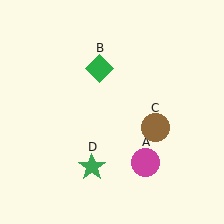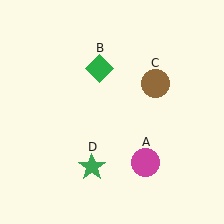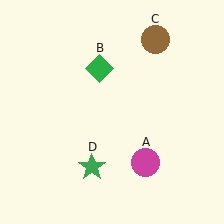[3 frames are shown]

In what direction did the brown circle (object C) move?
The brown circle (object C) moved up.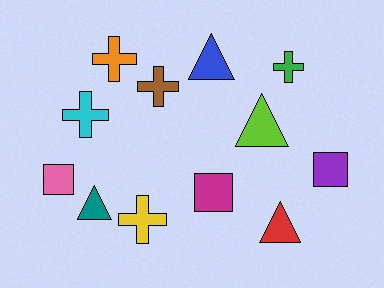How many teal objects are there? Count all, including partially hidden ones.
There is 1 teal object.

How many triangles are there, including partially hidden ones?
There are 4 triangles.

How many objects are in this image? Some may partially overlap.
There are 12 objects.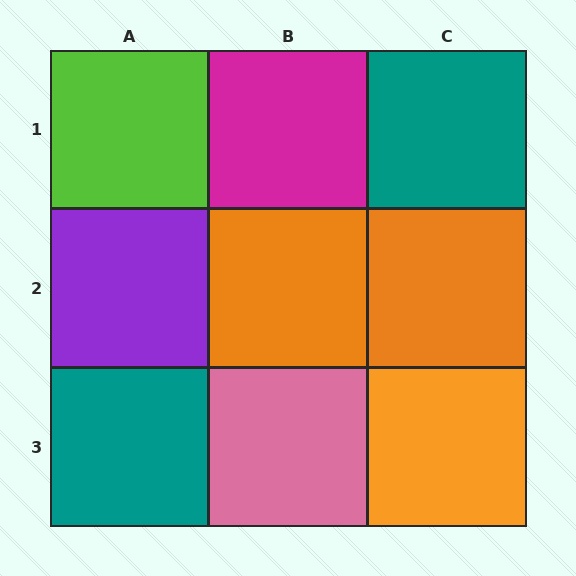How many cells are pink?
1 cell is pink.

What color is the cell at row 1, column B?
Magenta.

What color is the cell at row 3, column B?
Pink.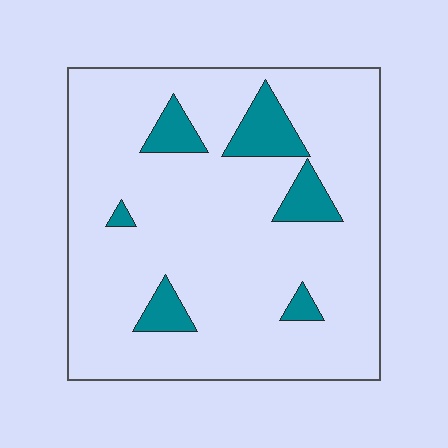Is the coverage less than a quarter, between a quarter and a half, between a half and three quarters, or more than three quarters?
Less than a quarter.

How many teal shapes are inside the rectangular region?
6.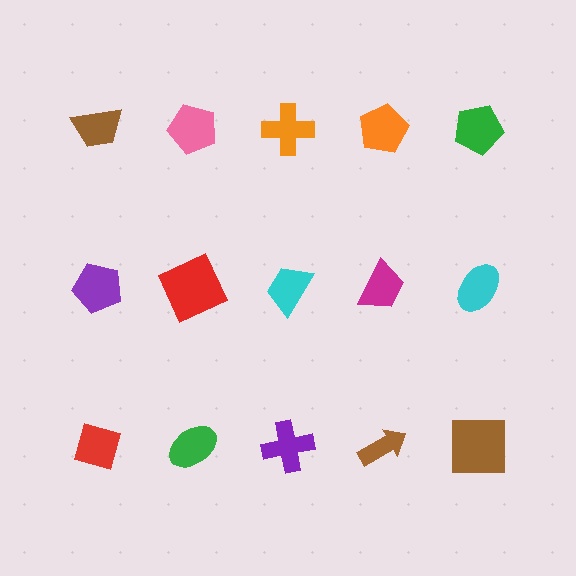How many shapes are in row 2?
5 shapes.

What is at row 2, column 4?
A magenta trapezoid.